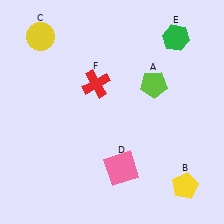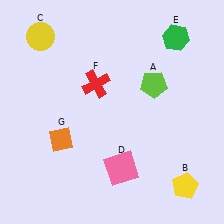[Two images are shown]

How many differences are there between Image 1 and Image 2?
There is 1 difference between the two images.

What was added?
An orange diamond (G) was added in Image 2.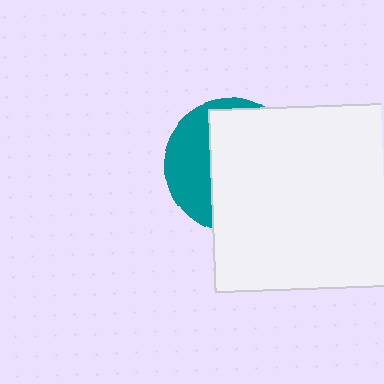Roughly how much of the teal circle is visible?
A small part of it is visible (roughly 34%).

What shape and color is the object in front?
The object in front is a white square.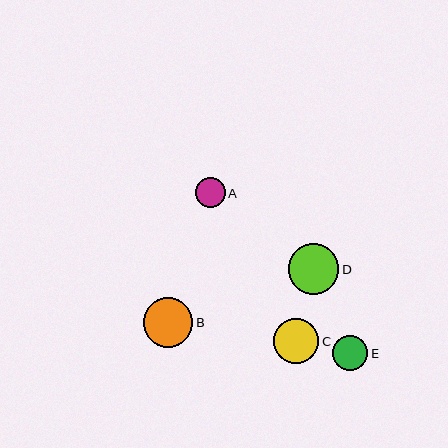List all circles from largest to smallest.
From largest to smallest: D, B, C, E, A.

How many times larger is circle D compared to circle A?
Circle D is approximately 1.7 times the size of circle A.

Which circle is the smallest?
Circle A is the smallest with a size of approximately 30 pixels.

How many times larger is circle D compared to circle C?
Circle D is approximately 1.1 times the size of circle C.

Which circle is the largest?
Circle D is the largest with a size of approximately 50 pixels.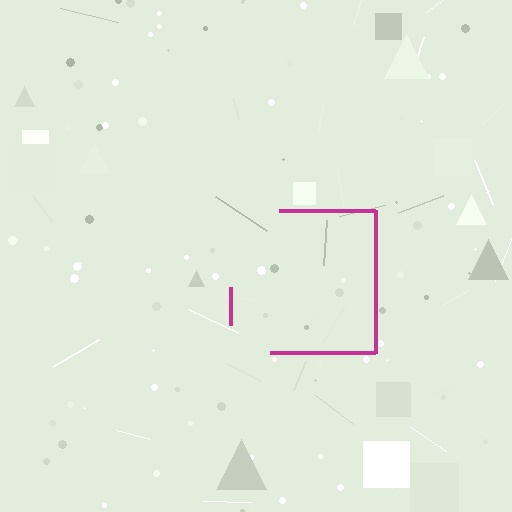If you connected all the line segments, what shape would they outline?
They would outline a square.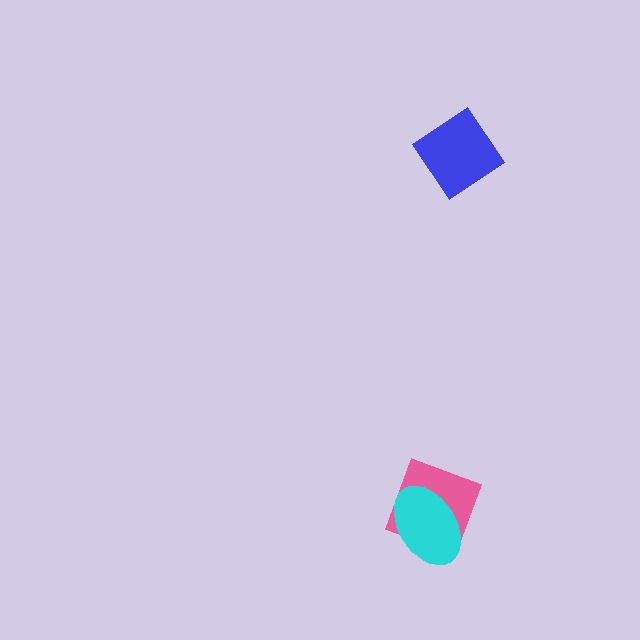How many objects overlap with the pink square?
1 object overlaps with the pink square.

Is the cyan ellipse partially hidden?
No, no other shape covers it.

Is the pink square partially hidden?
Yes, it is partially covered by another shape.